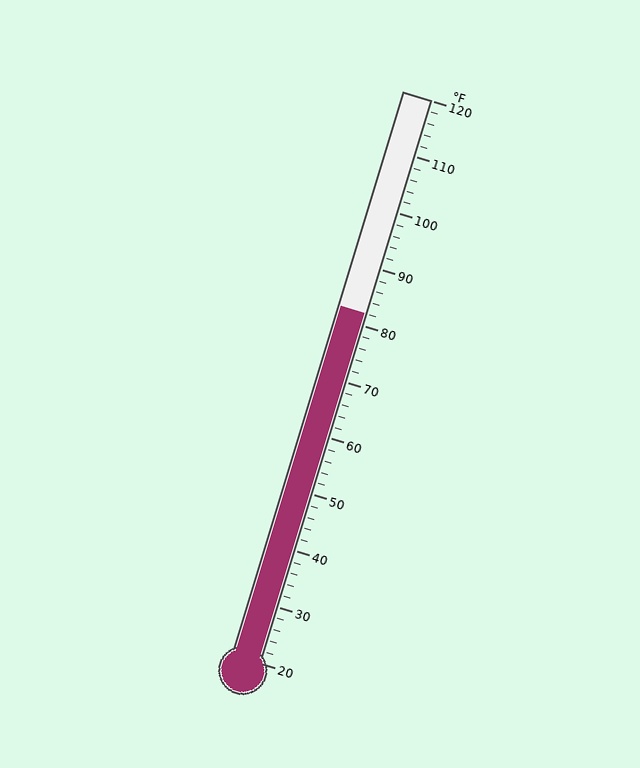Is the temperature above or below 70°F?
The temperature is above 70°F.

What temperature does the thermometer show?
The thermometer shows approximately 82°F.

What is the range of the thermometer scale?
The thermometer scale ranges from 20°F to 120°F.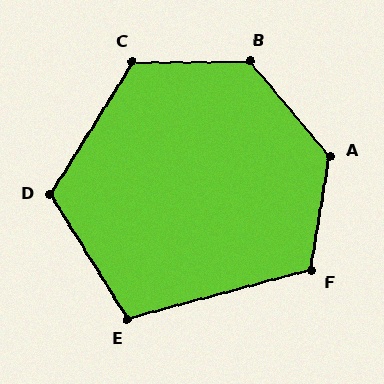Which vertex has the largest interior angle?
A, at approximately 130 degrees.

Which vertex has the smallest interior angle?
E, at approximately 107 degrees.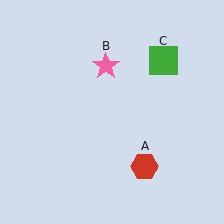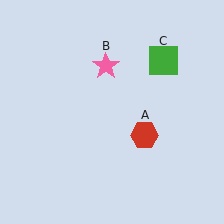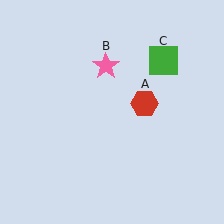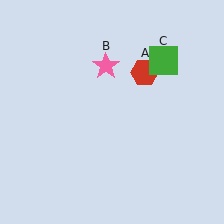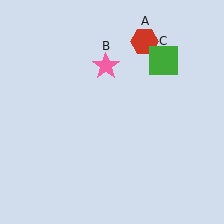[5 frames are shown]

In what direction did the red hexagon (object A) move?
The red hexagon (object A) moved up.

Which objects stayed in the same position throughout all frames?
Pink star (object B) and green square (object C) remained stationary.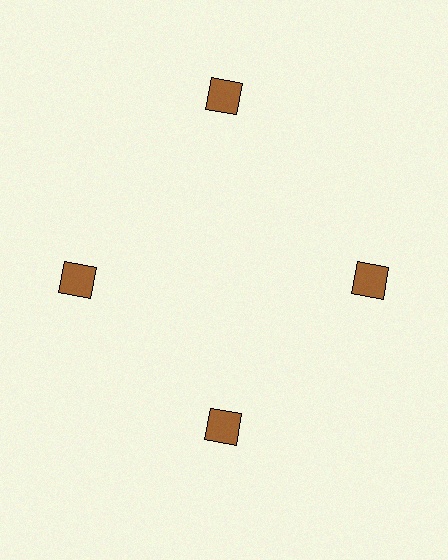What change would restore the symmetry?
The symmetry would be restored by moving it inward, back onto the ring so that all 4 squares sit at equal angles and equal distance from the center.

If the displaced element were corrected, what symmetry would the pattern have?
It would have 4-fold rotational symmetry — the pattern would map onto itself every 90 degrees.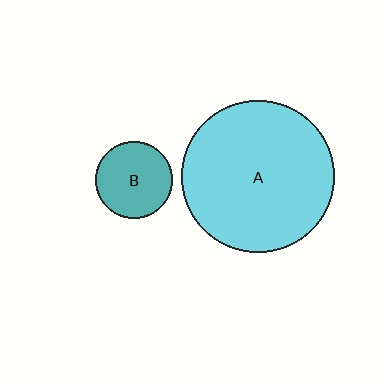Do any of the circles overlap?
No, none of the circles overlap.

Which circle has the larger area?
Circle A (cyan).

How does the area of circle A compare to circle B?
Approximately 3.9 times.